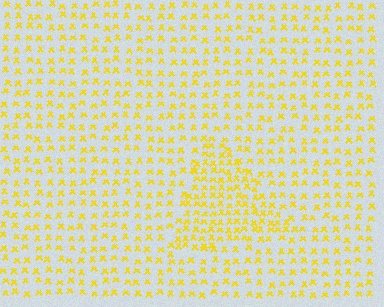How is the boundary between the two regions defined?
The boundary is defined by a change in element density (approximately 1.8x ratio). All elements are the same color, size, and shape.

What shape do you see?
I see a triangle.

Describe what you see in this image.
The image contains small yellow elements arranged at two different densities. A triangle-shaped region is visible where the elements are more densely packed than the surrounding area.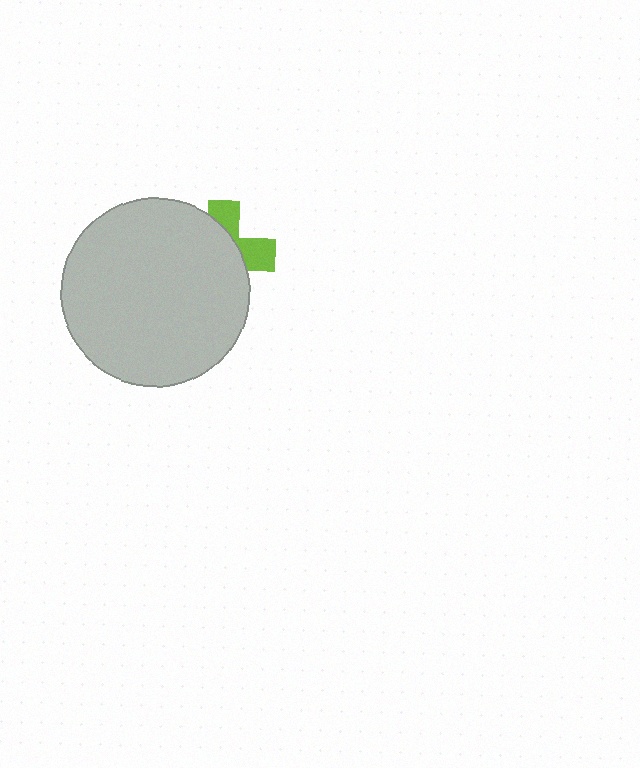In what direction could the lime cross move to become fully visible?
The lime cross could move right. That would shift it out from behind the light gray circle entirely.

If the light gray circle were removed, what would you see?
You would see the complete lime cross.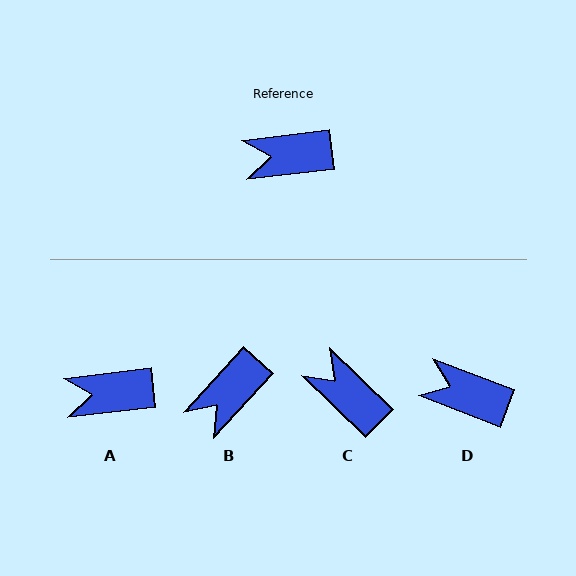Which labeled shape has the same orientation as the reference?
A.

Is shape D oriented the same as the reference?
No, it is off by about 28 degrees.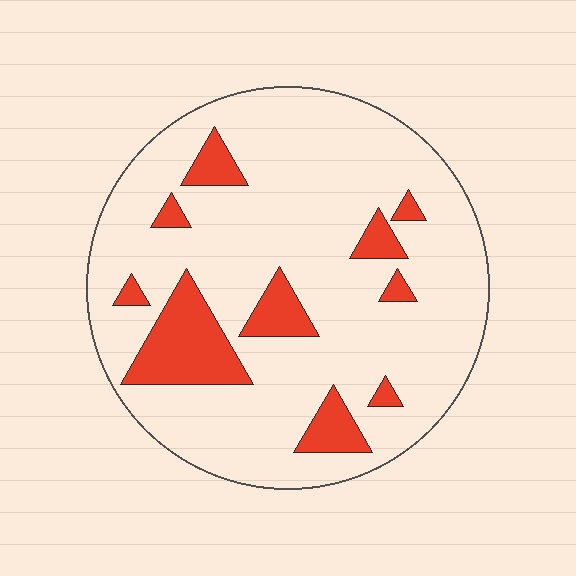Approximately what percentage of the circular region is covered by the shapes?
Approximately 15%.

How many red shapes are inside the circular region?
10.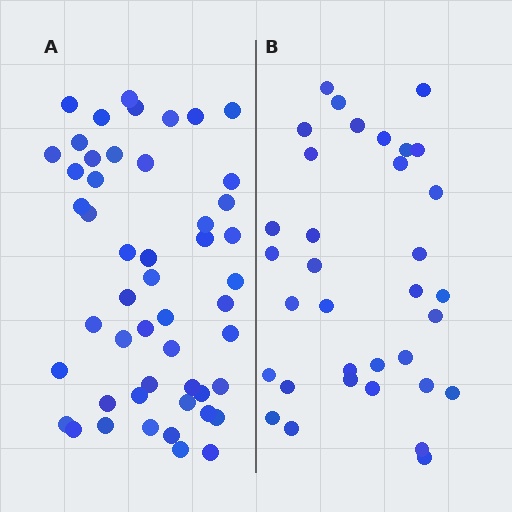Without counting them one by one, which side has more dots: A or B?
Region A (the left region) has more dots.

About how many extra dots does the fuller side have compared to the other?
Region A has approximately 15 more dots than region B.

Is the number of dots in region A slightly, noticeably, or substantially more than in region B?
Region A has substantially more. The ratio is roughly 1.5 to 1.